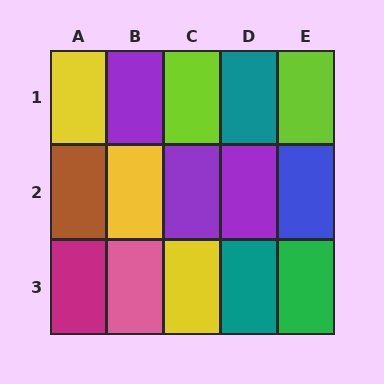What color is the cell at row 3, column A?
Magenta.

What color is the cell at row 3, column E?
Green.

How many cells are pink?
1 cell is pink.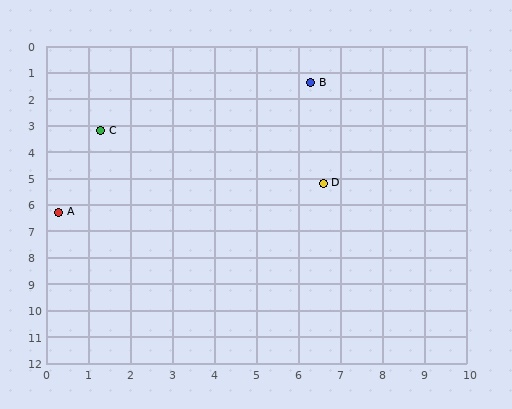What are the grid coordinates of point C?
Point C is at approximately (1.3, 3.2).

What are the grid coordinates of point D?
Point D is at approximately (6.6, 5.2).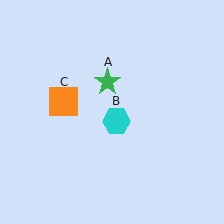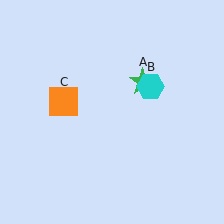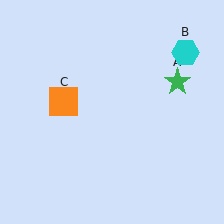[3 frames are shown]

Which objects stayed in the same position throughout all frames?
Orange square (object C) remained stationary.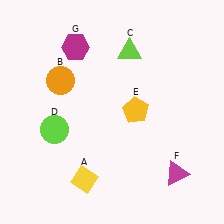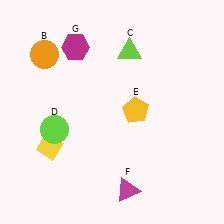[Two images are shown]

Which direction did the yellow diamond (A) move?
The yellow diamond (A) moved left.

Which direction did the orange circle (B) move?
The orange circle (B) moved up.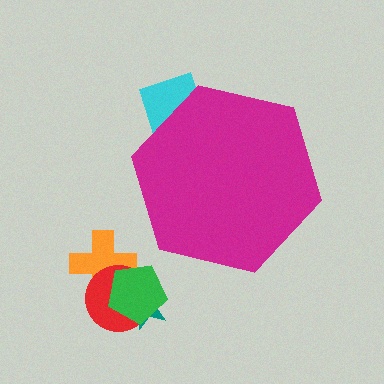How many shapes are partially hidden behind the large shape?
1 shape is partially hidden.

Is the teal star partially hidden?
No, the teal star is fully visible.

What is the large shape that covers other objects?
A magenta hexagon.